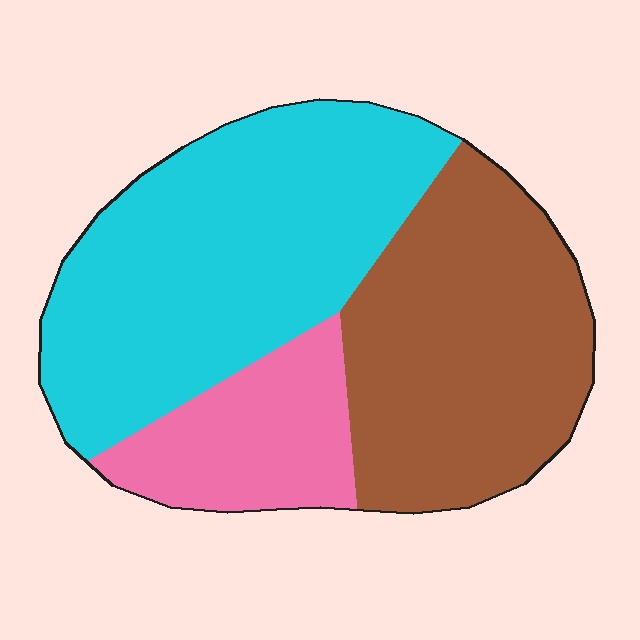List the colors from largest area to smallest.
From largest to smallest: cyan, brown, pink.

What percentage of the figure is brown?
Brown takes up between a third and a half of the figure.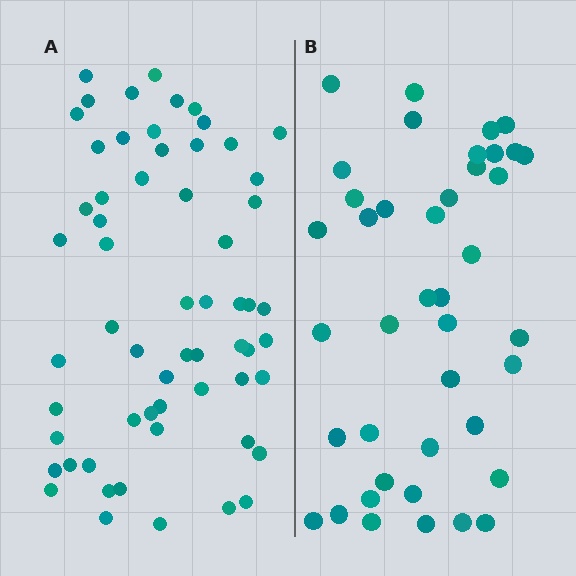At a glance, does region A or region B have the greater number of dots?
Region A (the left region) has more dots.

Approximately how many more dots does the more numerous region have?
Region A has approximately 20 more dots than region B.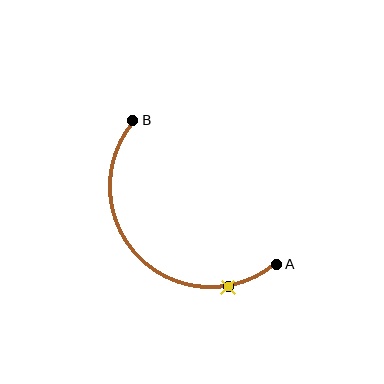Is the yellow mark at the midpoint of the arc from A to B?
No. The yellow mark lies on the arc but is closer to endpoint A. The arc midpoint would be at the point on the curve equidistant along the arc from both A and B.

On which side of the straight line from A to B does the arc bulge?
The arc bulges below and to the left of the straight line connecting A and B.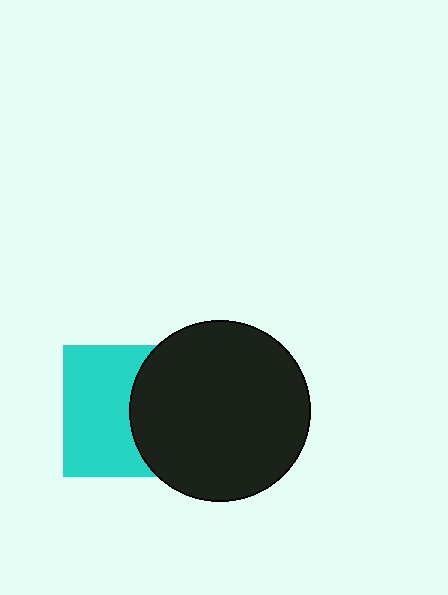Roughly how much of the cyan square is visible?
About half of it is visible (roughly 56%).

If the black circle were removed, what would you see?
You would see the complete cyan square.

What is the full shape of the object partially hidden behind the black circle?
The partially hidden object is a cyan square.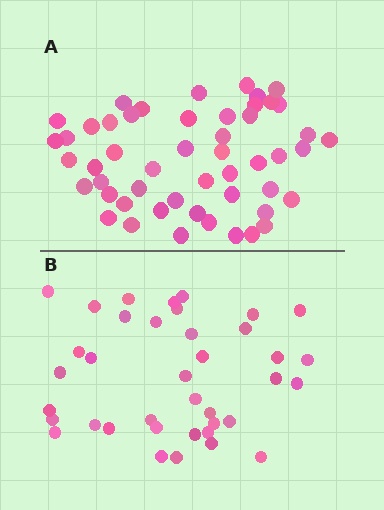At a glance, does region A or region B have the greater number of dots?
Region A (the top region) has more dots.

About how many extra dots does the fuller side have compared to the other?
Region A has approximately 15 more dots than region B.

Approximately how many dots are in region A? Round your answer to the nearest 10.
About 50 dots. (The exact count is 51, which rounds to 50.)